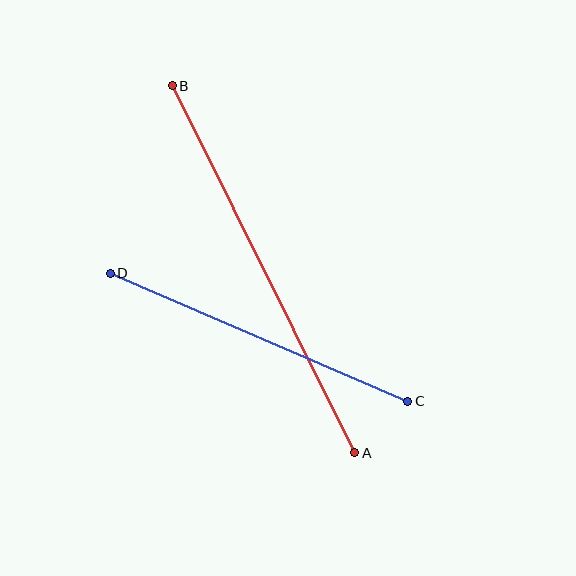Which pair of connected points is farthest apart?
Points A and B are farthest apart.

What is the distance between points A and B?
The distance is approximately 410 pixels.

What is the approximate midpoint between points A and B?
The midpoint is at approximately (263, 269) pixels.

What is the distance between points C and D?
The distance is approximately 324 pixels.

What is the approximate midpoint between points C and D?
The midpoint is at approximately (259, 337) pixels.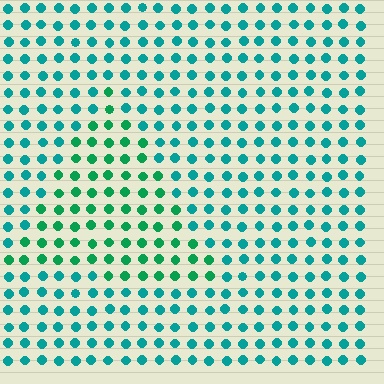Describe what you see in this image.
The image is filled with small teal elements in a uniform arrangement. A triangle-shaped region is visible where the elements are tinted to a slightly different hue, forming a subtle color boundary.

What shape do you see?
I see a triangle.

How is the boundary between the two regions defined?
The boundary is defined purely by a slight shift in hue (about 29 degrees). Spacing, size, and orientation are identical on both sides.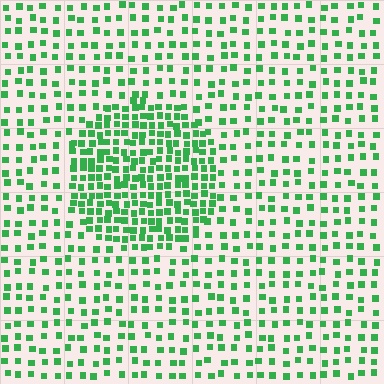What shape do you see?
I see a circle.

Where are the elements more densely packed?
The elements are more densely packed inside the circle boundary.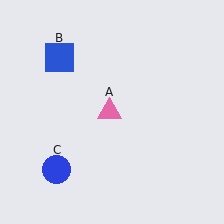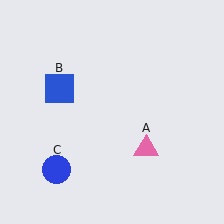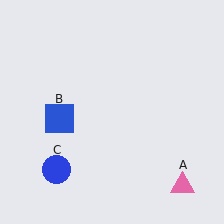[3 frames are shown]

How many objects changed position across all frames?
2 objects changed position: pink triangle (object A), blue square (object B).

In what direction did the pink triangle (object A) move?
The pink triangle (object A) moved down and to the right.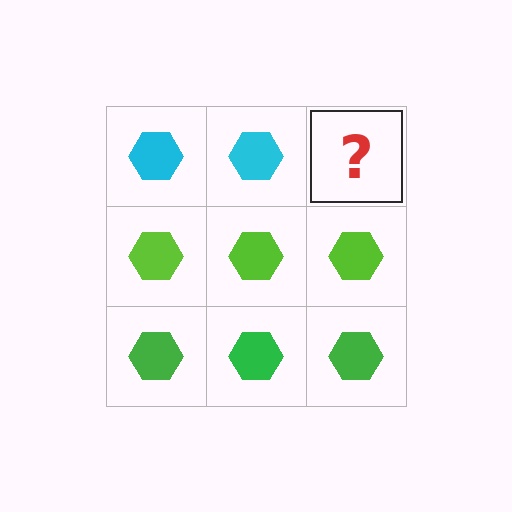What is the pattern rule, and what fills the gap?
The rule is that each row has a consistent color. The gap should be filled with a cyan hexagon.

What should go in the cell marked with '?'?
The missing cell should contain a cyan hexagon.